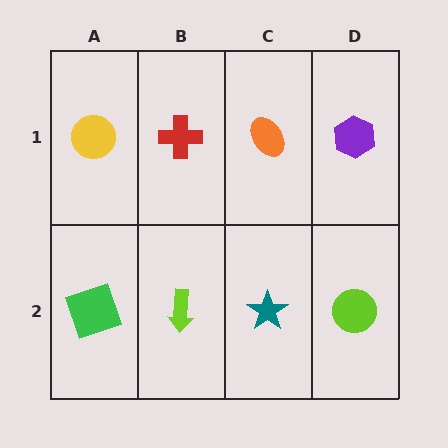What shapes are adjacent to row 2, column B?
A red cross (row 1, column B), a green square (row 2, column A), a teal star (row 2, column C).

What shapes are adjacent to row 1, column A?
A green square (row 2, column A), a red cross (row 1, column B).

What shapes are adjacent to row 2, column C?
An orange ellipse (row 1, column C), a lime arrow (row 2, column B), a lime circle (row 2, column D).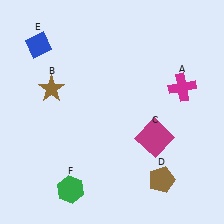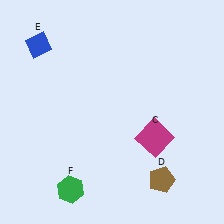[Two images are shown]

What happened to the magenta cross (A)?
The magenta cross (A) was removed in Image 2. It was in the top-right area of Image 1.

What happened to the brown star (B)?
The brown star (B) was removed in Image 2. It was in the top-left area of Image 1.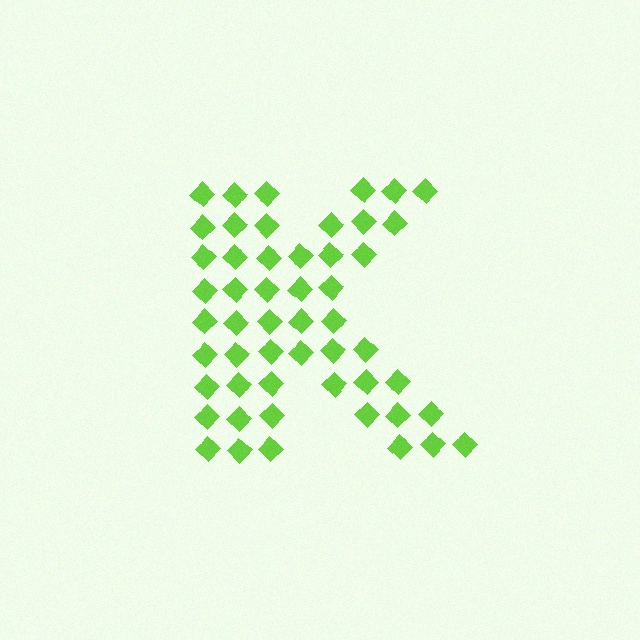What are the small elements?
The small elements are diamonds.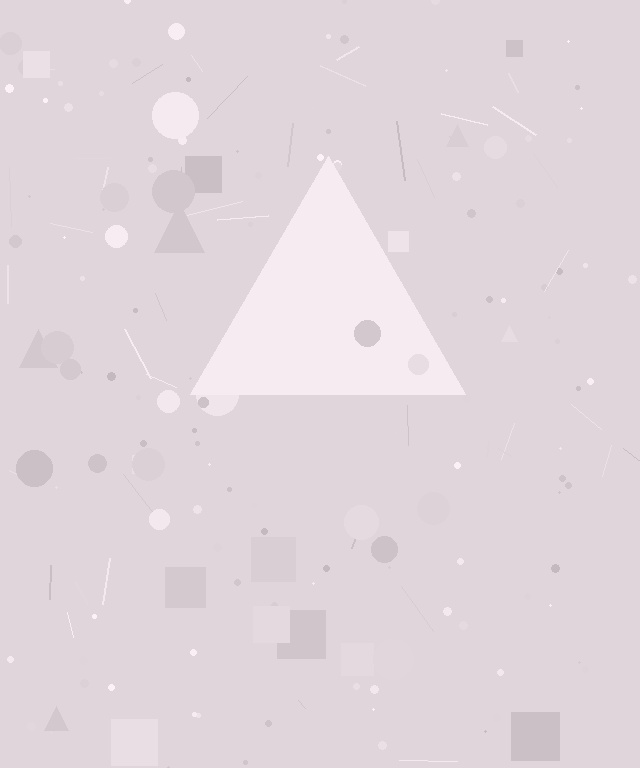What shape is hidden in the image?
A triangle is hidden in the image.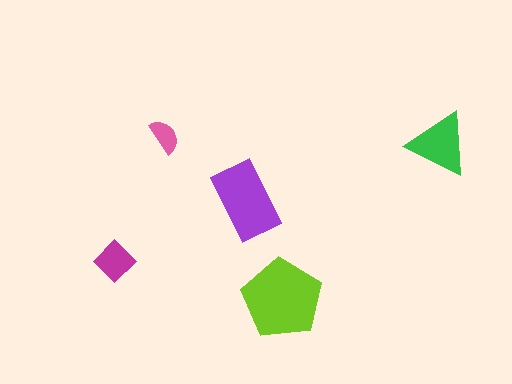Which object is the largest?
The lime pentagon.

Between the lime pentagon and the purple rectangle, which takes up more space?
The lime pentagon.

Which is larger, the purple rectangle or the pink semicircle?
The purple rectangle.